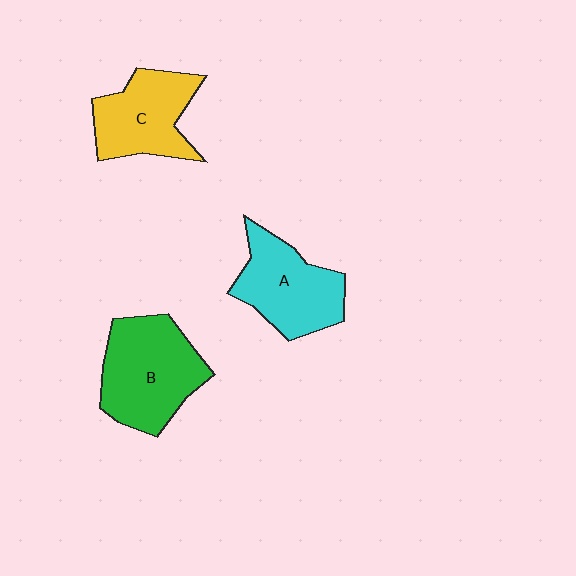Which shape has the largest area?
Shape B (green).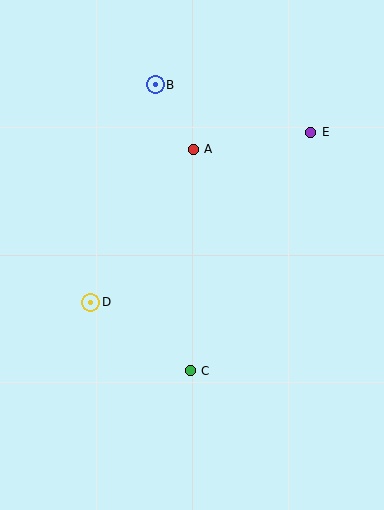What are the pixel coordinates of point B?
Point B is at (155, 85).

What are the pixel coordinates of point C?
Point C is at (190, 371).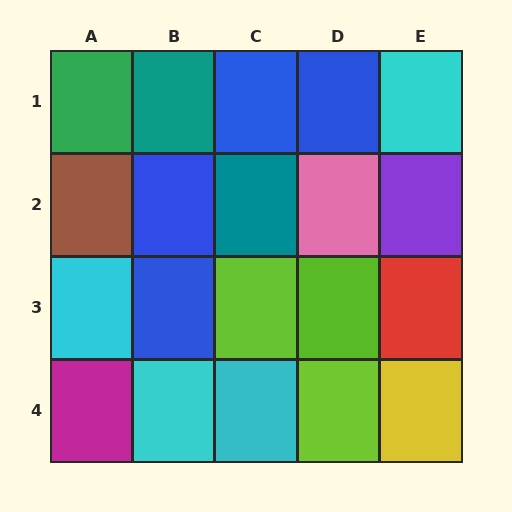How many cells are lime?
3 cells are lime.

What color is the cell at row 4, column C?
Cyan.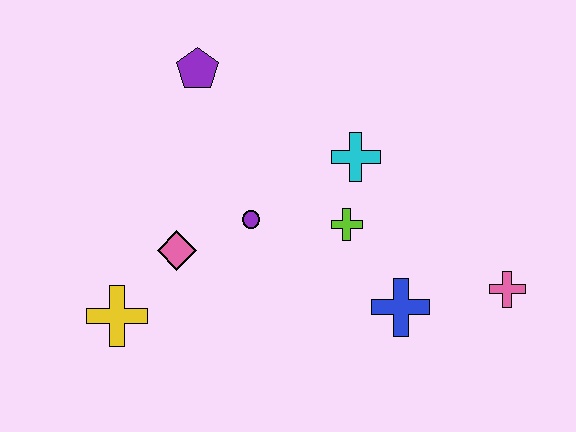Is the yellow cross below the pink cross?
Yes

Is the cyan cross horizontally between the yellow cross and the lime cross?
No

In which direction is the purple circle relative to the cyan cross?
The purple circle is to the left of the cyan cross.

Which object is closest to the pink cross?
The blue cross is closest to the pink cross.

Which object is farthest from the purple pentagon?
The pink cross is farthest from the purple pentagon.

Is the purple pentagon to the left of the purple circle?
Yes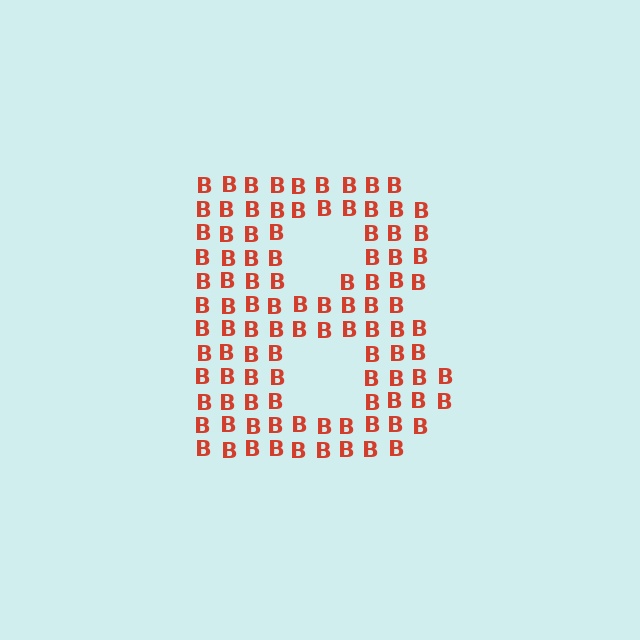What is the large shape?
The large shape is the letter B.